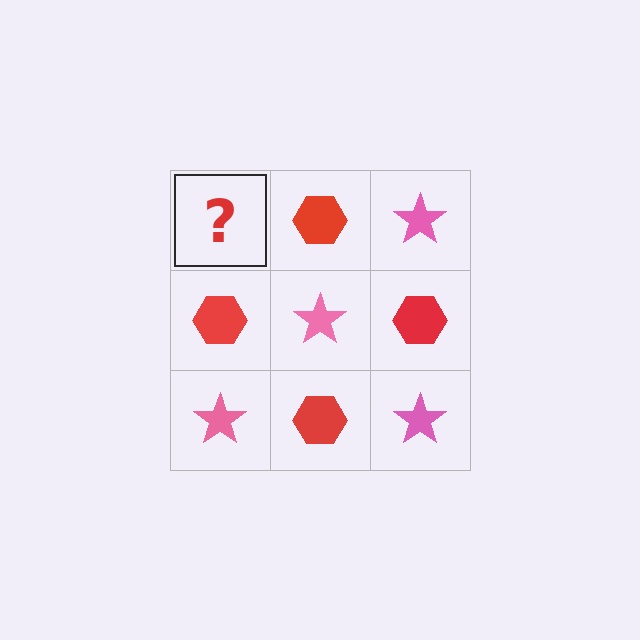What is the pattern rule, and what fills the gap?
The rule is that it alternates pink star and red hexagon in a checkerboard pattern. The gap should be filled with a pink star.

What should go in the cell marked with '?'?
The missing cell should contain a pink star.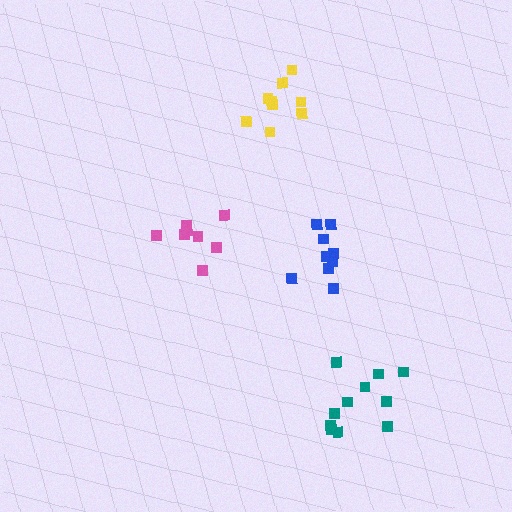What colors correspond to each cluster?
The clusters are colored: pink, teal, yellow, blue.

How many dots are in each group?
Group 1: 8 dots, Group 2: 11 dots, Group 3: 9 dots, Group 4: 9 dots (37 total).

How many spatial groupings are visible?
There are 4 spatial groupings.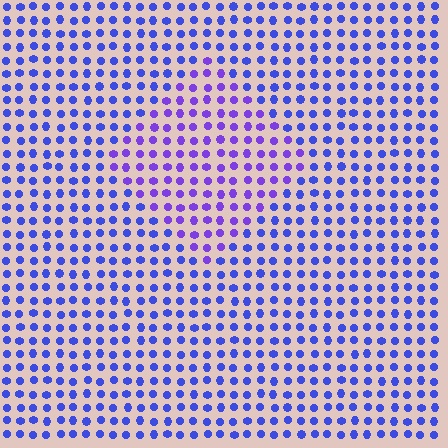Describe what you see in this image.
The image is filled with small blue elements in a uniform arrangement. A diamond-shaped region is visible where the elements are tinted to a slightly different hue, forming a subtle color boundary.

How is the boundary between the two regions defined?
The boundary is defined purely by a slight shift in hue (about 28 degrees). Spacing, size, and orientation are identical on both sides.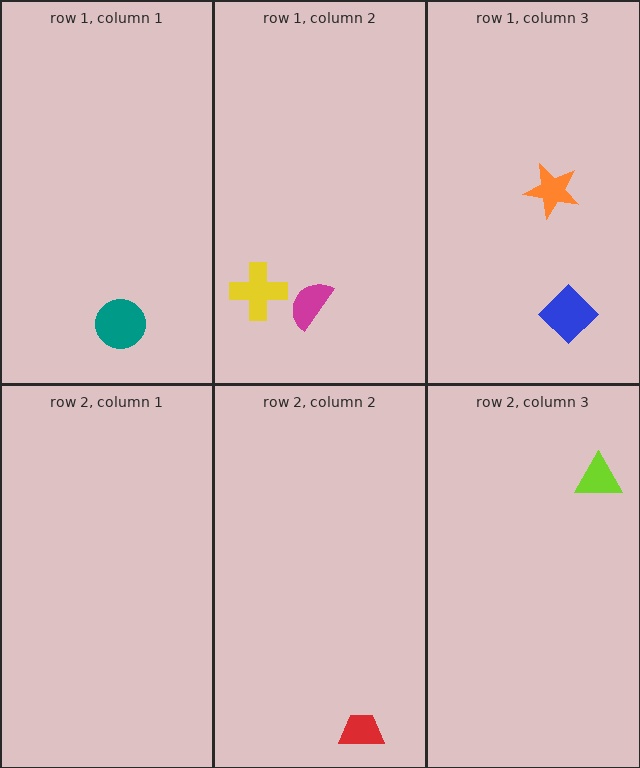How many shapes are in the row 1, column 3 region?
2.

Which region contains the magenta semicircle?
The row 1, column 2 region.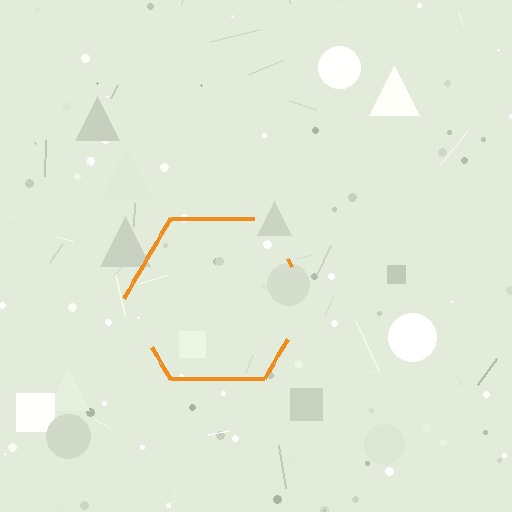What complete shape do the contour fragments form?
The contour fragments form a hexagon.